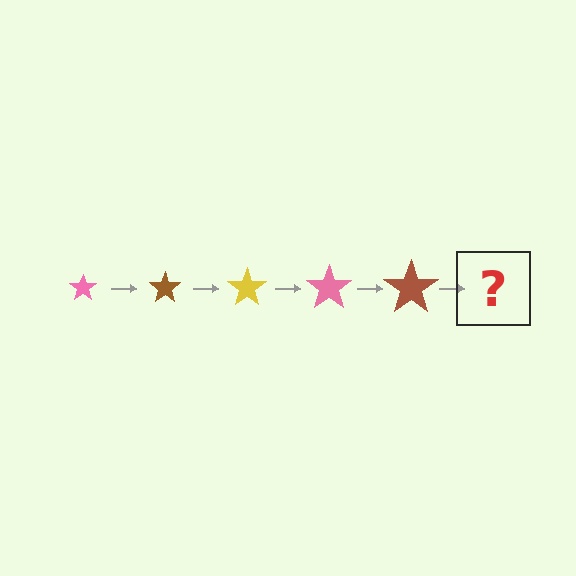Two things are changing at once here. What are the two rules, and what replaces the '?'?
The two rules are that the star grows larger each step and the color cycles through pink, brown, and yellow. The '?' should be a yellow star, larger than the previous one.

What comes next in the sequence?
The next element should be a yellow star, larger than the previous one.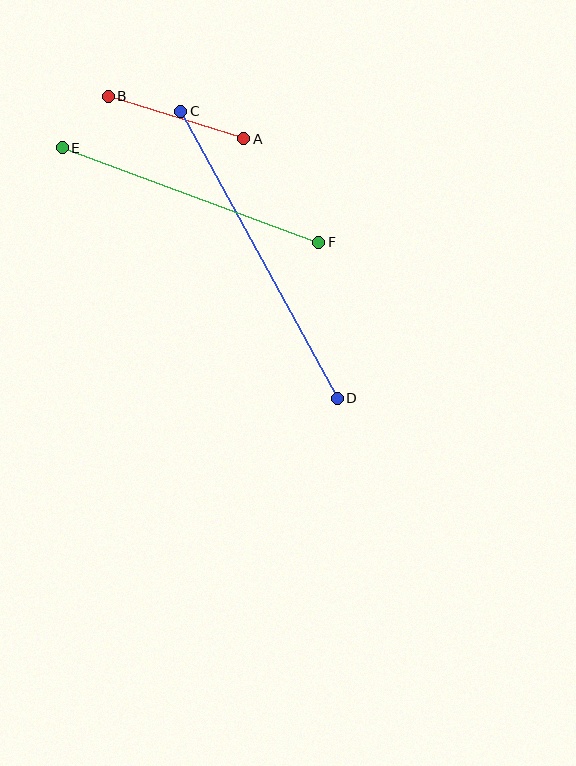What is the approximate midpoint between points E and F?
The midpoint is at approximately (190, 195) pixels.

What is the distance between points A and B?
The distance is approximately 142 pixels.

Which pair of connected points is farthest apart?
Points C and D are farthest apart.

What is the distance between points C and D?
The distance is approximately 327 pixels.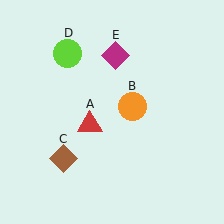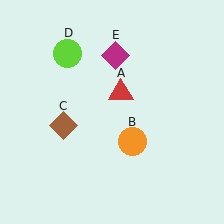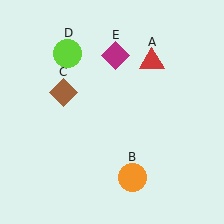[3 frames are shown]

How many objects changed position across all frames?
3 objects changed position: red triangle (object A), orange circle (object B), brown diamond (object C).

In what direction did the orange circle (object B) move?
The orange circle (object B) moved down.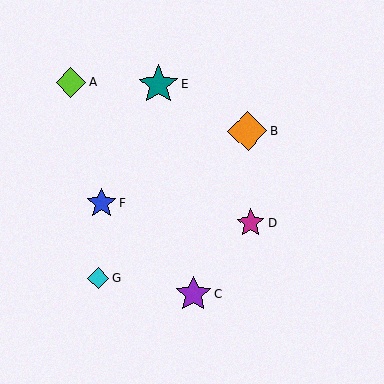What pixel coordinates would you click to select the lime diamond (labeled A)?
Click at (71, 83) to select the lime diamond A.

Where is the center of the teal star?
The center of the teal star is at (158, 85).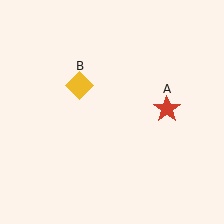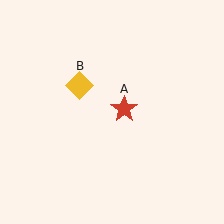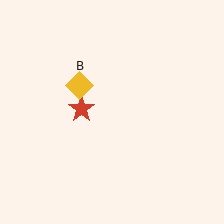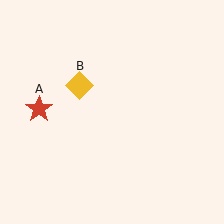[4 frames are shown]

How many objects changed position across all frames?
1 object changed position: red star (object A).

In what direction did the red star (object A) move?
The red star (object A) moved left.